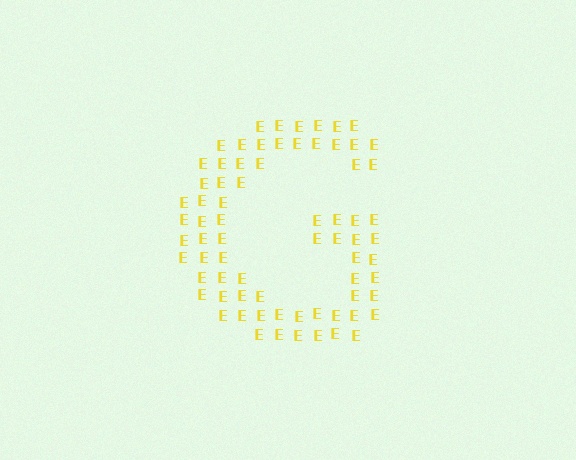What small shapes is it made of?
It is made of small letter E's.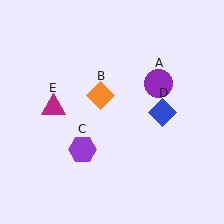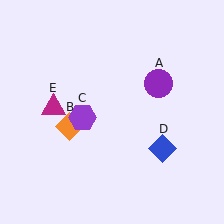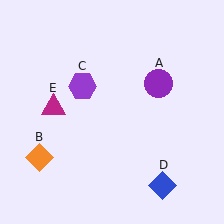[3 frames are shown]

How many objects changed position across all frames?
3 objects changed position: orange diamond (object B), purple hexagon (object C), blue diamond (object D).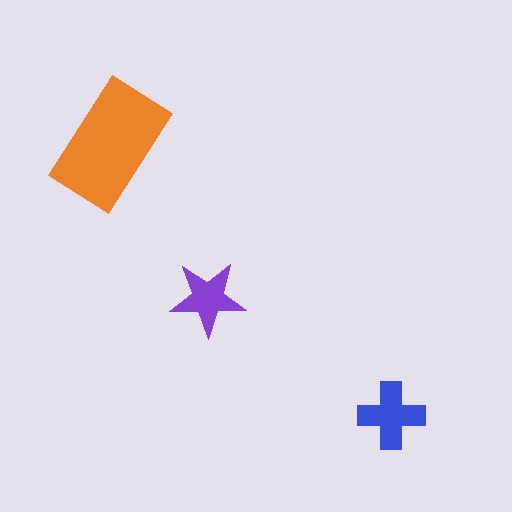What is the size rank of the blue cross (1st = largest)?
2nd.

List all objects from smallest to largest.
The purple star, the blue cross, the orange rectangle.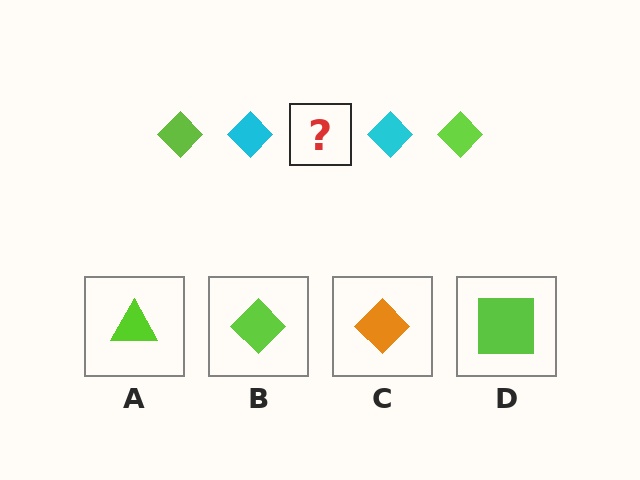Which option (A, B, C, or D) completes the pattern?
B.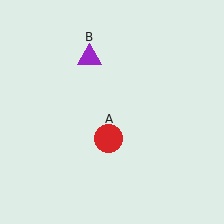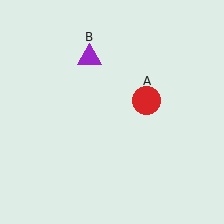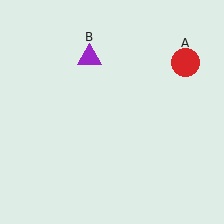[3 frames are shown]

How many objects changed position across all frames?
1 object changed position: red circle (object A).